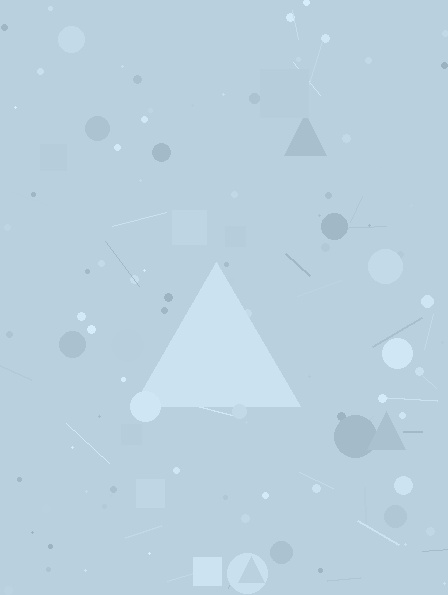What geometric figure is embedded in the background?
A triangle is embedded in the background.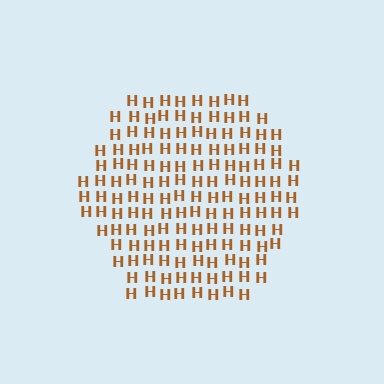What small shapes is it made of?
It is made of small letter H's.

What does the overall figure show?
The overall figure shows a hexagon.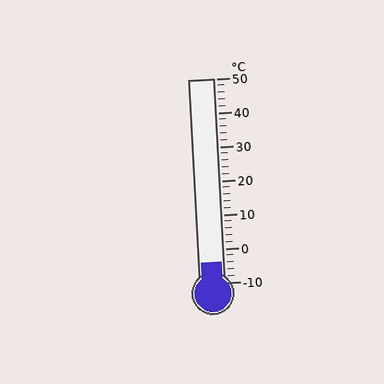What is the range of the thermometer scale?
The thermometer scale ranges from -10°C to 50°C.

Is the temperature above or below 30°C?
The temperature is below 30°C.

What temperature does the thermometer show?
The thermometer shows approximately -4°C.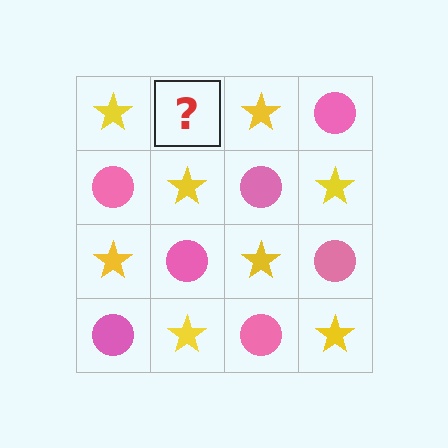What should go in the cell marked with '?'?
The missing cell should contain a pink circle.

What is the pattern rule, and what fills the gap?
The rule is that it alternates yellow star and pink circle in a checkerboard pattern. The gap should be filled with a pink circle.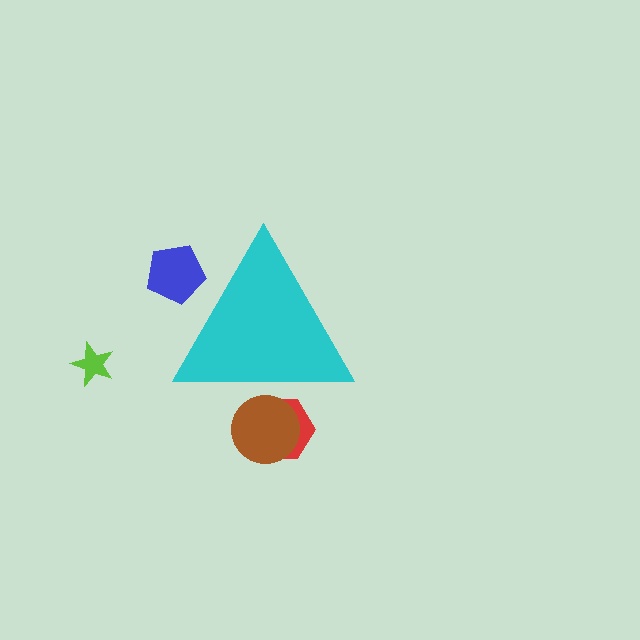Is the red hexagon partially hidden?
Yes, the red hexagon is partially hidden behind the cyan triangle.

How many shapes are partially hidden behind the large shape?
3 shapes are partially hidden.